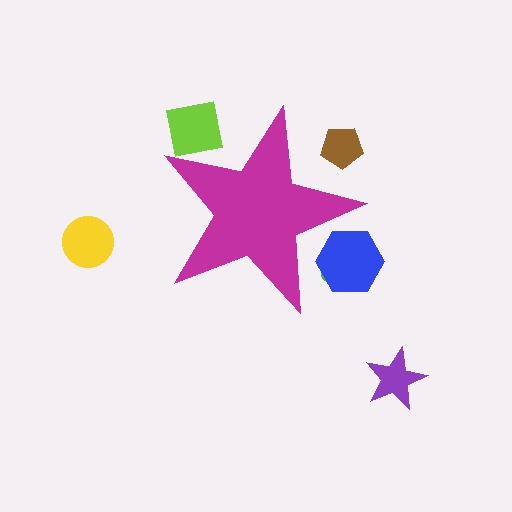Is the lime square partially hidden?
Yes, the lime square is partially hidden behind the magenta star.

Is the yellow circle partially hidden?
No, the yellow circle is fully visible.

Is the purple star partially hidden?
No, the purple star is fully visible.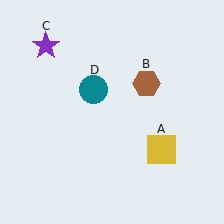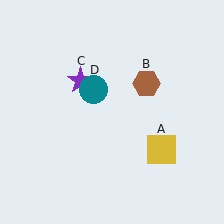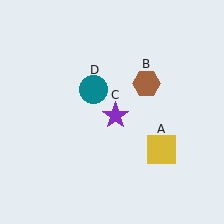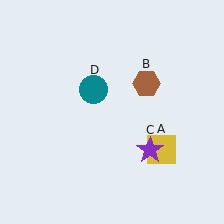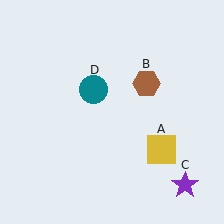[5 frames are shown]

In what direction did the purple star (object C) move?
The purple star (object C) moved down and to the right.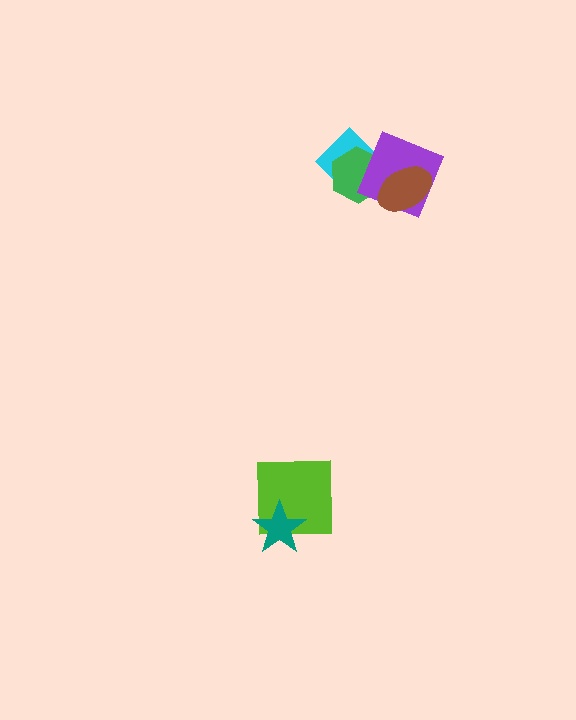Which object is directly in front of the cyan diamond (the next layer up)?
The green hexagon is directly in front of the cyan diamond.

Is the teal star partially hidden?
No, no other shape covers it.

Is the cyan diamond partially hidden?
Yes, it is partially covered by another shape.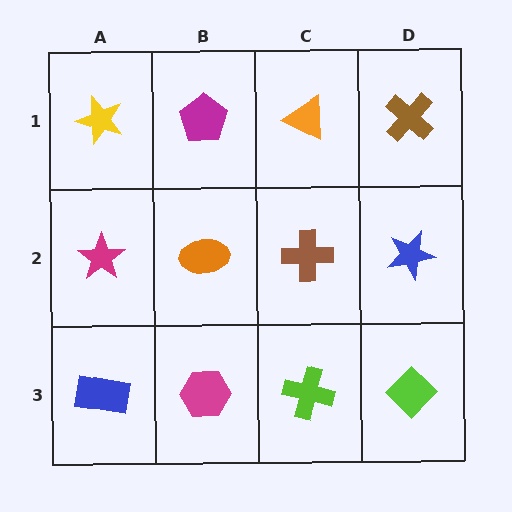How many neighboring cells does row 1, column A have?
2.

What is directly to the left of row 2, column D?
A brown cross.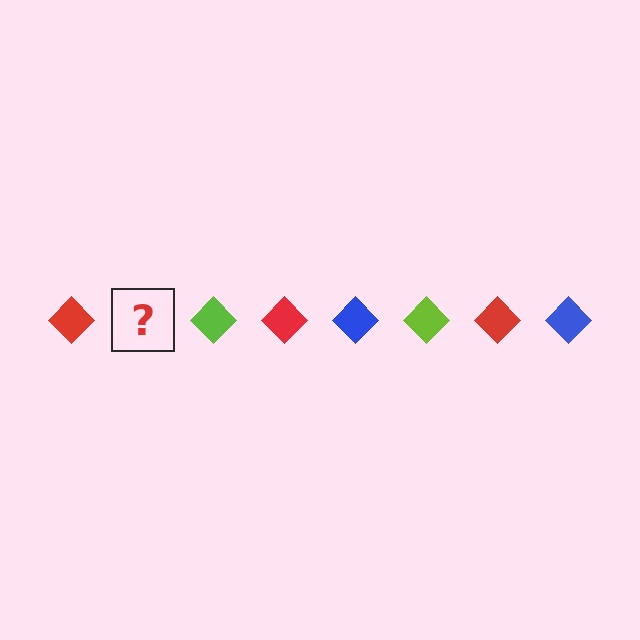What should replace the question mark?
The question mark should be replaced with a blue diamond.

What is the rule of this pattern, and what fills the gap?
The rule is that the pattern cycles through red, blue, lime diamonds. The gap should be filled with a blue diamond.